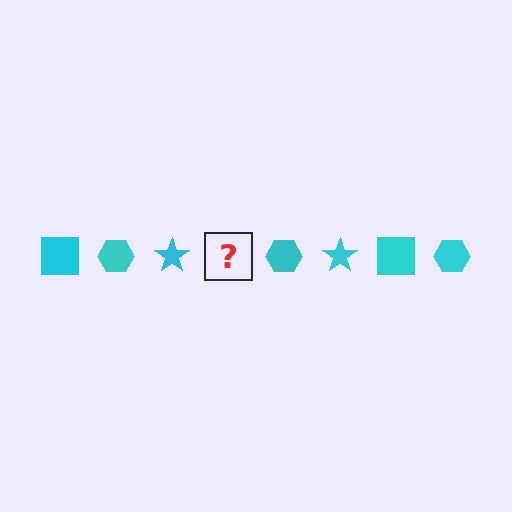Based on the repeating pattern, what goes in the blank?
The blank should be a cyan square.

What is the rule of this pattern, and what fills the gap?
The rule is that the pattern cycles through square, hexagon, star shapes in cyan. The gap should be filled with a cyan square.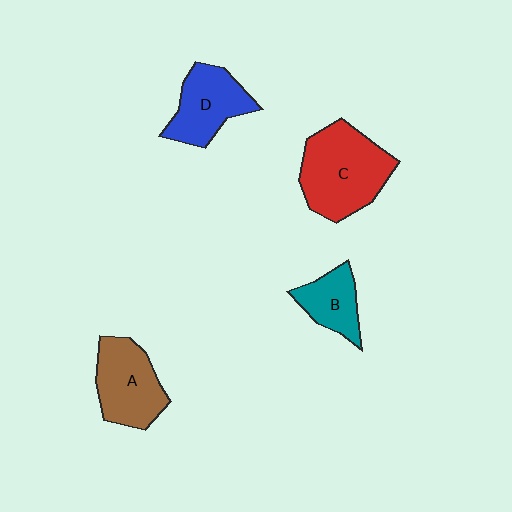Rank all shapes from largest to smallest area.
From largest to smallest: C (red), A (brown), D (blue), B (teal).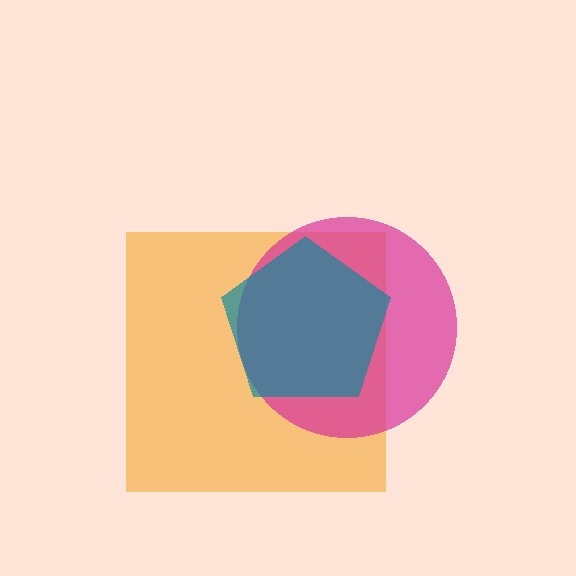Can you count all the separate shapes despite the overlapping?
Yes, there are 3 separate shapes.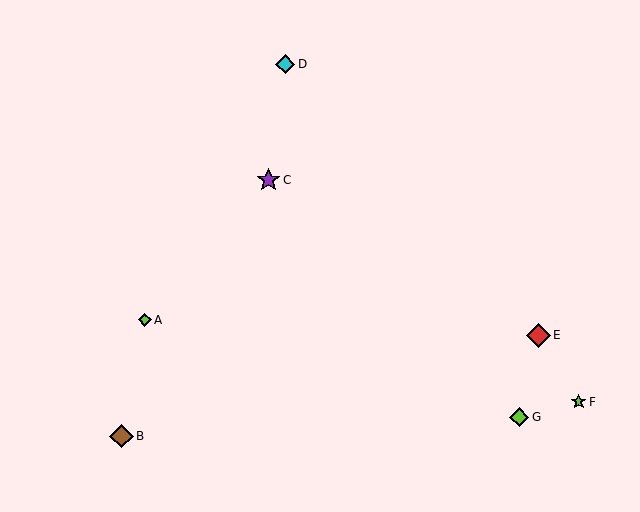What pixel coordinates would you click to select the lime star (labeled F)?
Click at (579, 402) to select the lime star F.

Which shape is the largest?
The red diamond (labeled E) is the largest.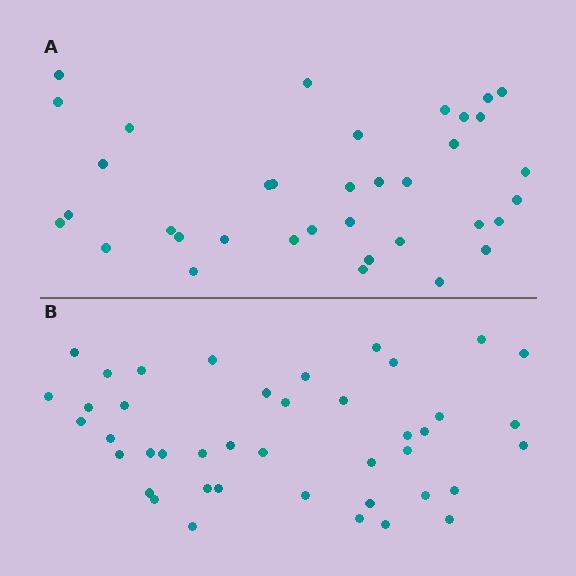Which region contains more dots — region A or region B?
Region B (the bottom region) has more dots.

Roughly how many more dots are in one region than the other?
Region B has about 6 more dots than region A.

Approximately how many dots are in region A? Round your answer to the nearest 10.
About 40 dots. (The exact count is 36, which rounds to 40.)